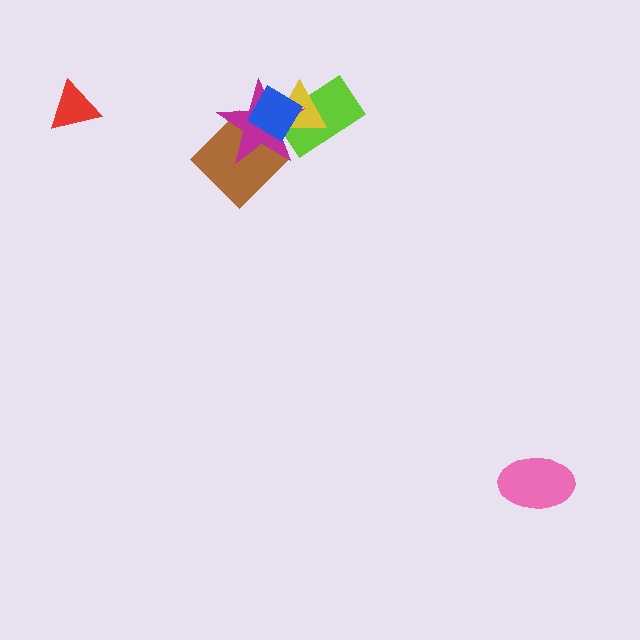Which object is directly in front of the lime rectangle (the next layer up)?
The yellow triangle is directly in front of the lime rectangle.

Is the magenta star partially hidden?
Yes, it is partially covered by another shape.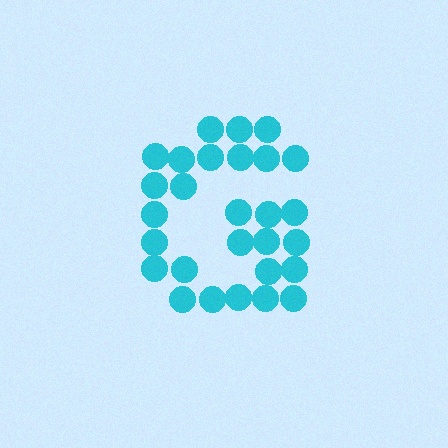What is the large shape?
The large shape is the letter G.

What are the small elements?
The small elements are circles.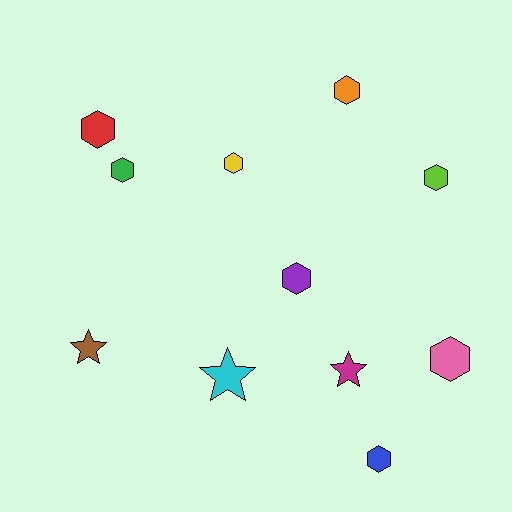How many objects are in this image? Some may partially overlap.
There are 11 objects.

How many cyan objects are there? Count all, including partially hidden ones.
There is 1 cyan object.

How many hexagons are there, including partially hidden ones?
There are 8 hexagons.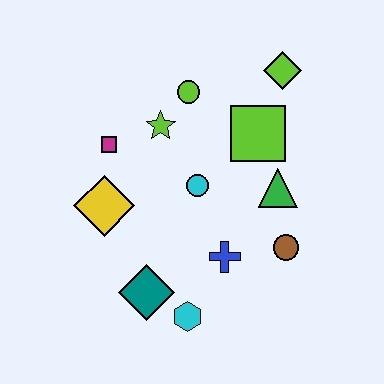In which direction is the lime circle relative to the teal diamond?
The lime circle is above the teal diamond.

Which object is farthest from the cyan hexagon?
The lime diamond is farthest from the cyan hexagon.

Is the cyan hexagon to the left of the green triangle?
Yes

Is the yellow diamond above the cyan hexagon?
Yes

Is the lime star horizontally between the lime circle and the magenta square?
Yes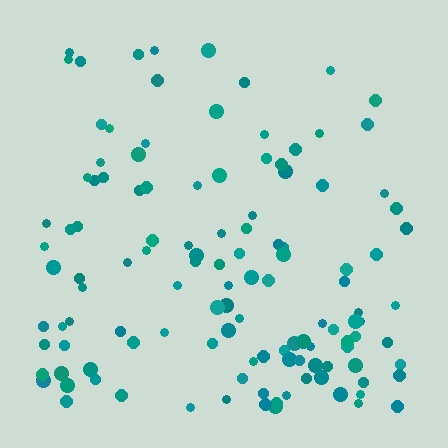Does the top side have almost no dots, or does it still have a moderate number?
Still a moderate number, just noticeably fewer than the bottom.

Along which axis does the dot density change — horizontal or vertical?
Vertical.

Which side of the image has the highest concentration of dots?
The bottom.